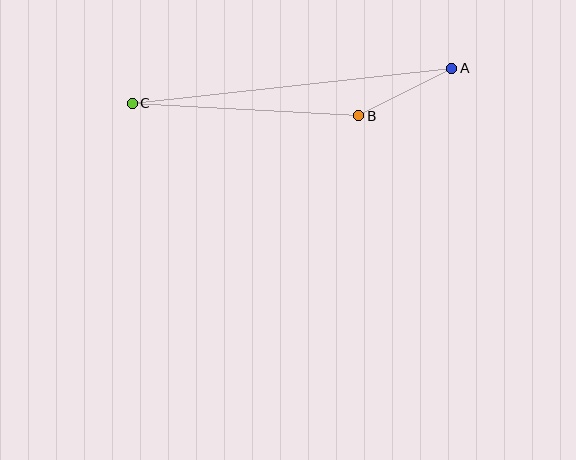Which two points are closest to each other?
Points A and B are closest to each other.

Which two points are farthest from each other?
Points A and C are farthest from each other.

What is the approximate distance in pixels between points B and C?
The distance between B and C is approximately 227 pixels.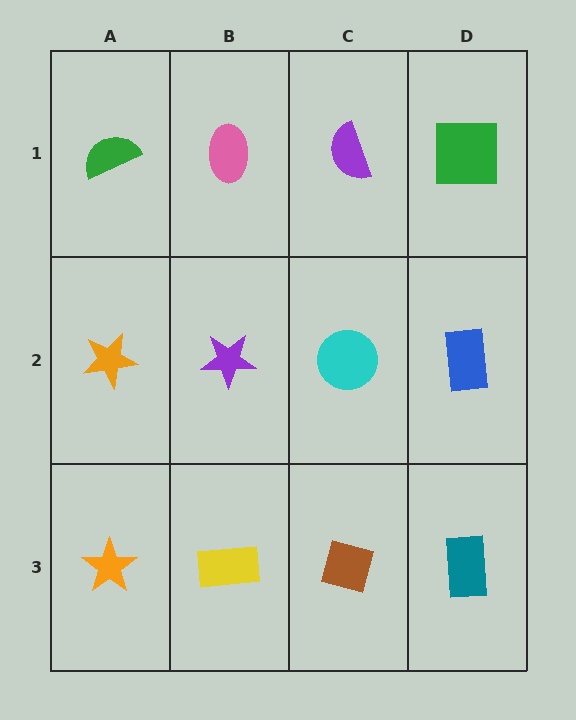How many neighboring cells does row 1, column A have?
2.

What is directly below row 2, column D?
A teal rectangle.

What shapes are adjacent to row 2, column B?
A pink ellipse (row 1, column B), a yellow rectangle (row 3, column B), an orange star (row 2, column A), a cyan circle (row 2, column C).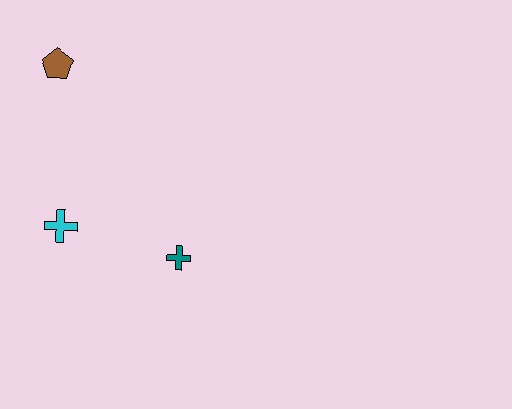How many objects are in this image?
There are 3 objects.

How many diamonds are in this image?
There are no diamonds.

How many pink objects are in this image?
There are no pink objects.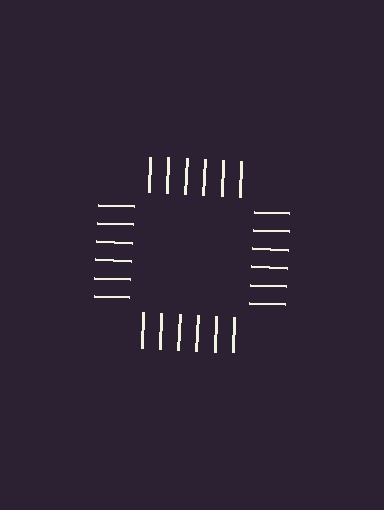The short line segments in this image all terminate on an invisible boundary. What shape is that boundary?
An illusory square — the line segments terminate on its edges but no continuous stroke is drawn.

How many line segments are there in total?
24 — 6 along each of the 4 edges.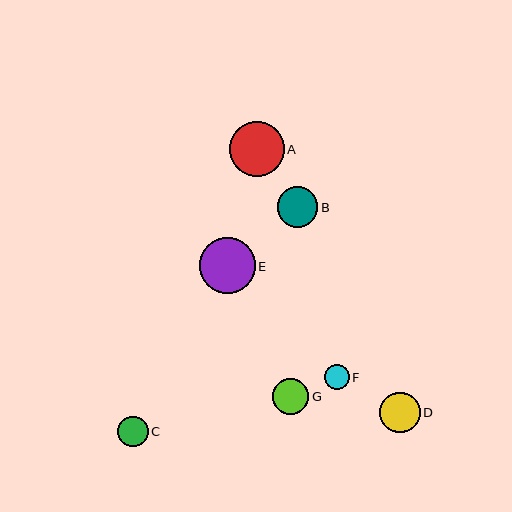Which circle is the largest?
Circle E is the largest with a size of approximately 56 pixels.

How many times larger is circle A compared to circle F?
Circle A is approximately 2.2 times the size of circle F.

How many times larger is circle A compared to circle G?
Circle A is approximately 1.5 times the size of circle G.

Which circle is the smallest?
Circle F is the smallest with a size of approximately 25 pixels.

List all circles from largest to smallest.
From largest to smallest: E, A, D, B, G, C, F.